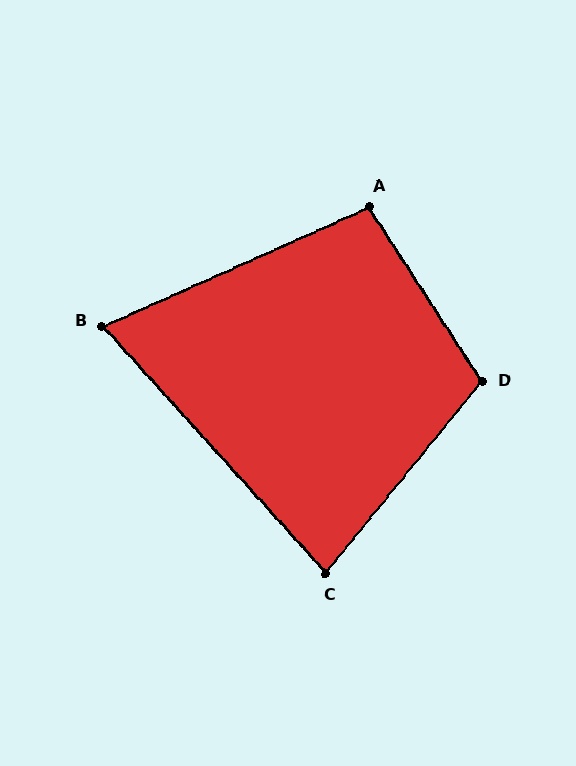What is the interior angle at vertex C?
Approximately 81 degrees (acute).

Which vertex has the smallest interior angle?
B, at approximately 72 degrees.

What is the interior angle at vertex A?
Approximately 99 degrees (obtuse).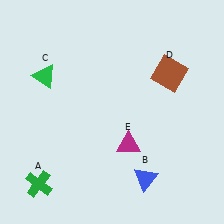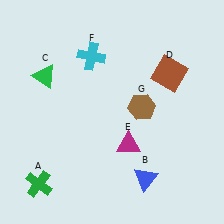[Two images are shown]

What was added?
A cyan cross (F), a brown hexagon (G) were added in Image 2.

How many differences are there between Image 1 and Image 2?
There are 2 differences between the two images.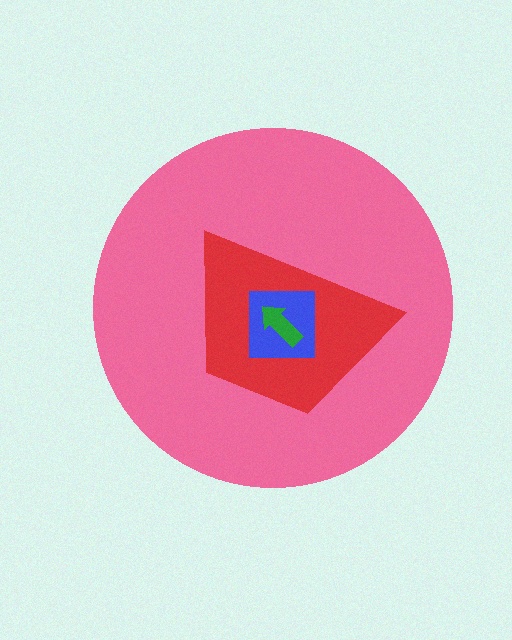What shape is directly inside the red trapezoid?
The blue square.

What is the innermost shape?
The green arrow.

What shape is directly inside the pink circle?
The red trapezoid.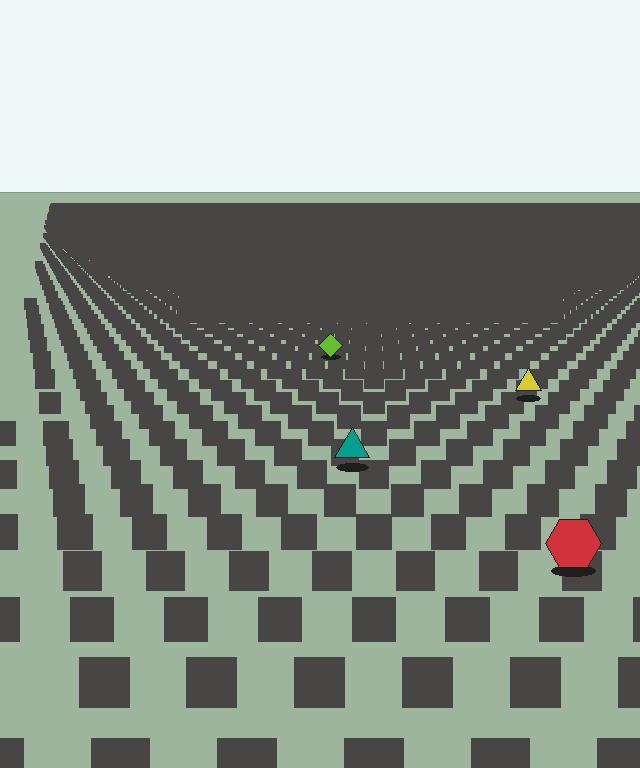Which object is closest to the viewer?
The red hexagon is closest. The texture marks near it are larger and more spread out.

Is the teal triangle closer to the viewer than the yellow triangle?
Yes. The teal triangle is closer — you can tell from the texture gradient: the ground texture is coarser near it.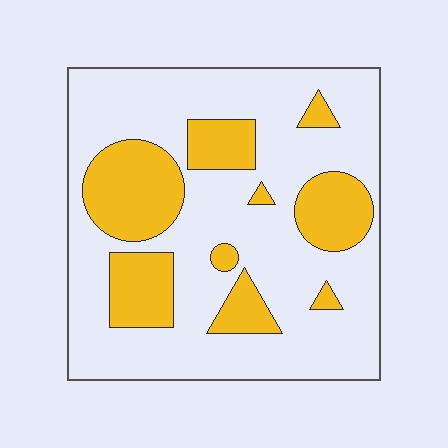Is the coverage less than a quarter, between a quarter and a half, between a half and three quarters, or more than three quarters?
Between a quarter and a half.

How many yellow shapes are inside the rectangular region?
9.